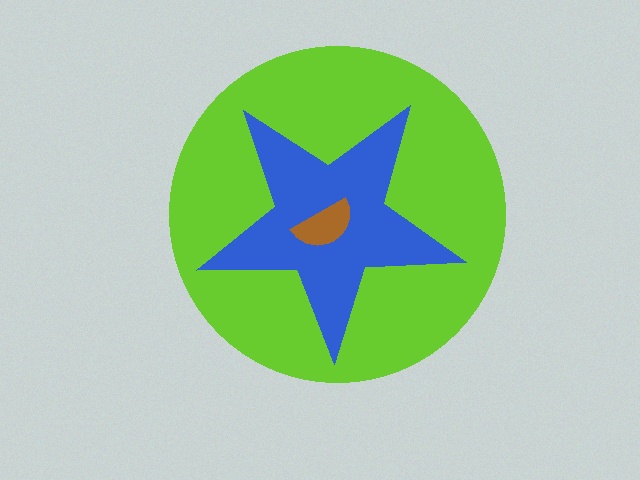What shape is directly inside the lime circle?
The blue star.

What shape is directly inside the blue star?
The brown semicircle.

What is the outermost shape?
The lime circle.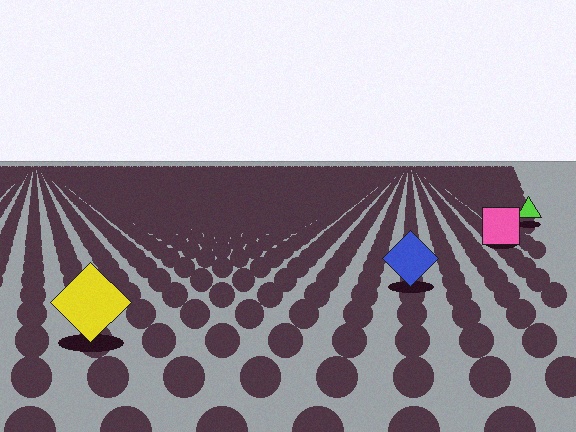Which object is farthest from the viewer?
The lime triangle is farthest from the viewer. It appears smaller and the ground texture around it is denser.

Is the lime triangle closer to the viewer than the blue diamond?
No. The blue diamond is closer — you can tell from the texture gradient: the ground texture is coarser near it.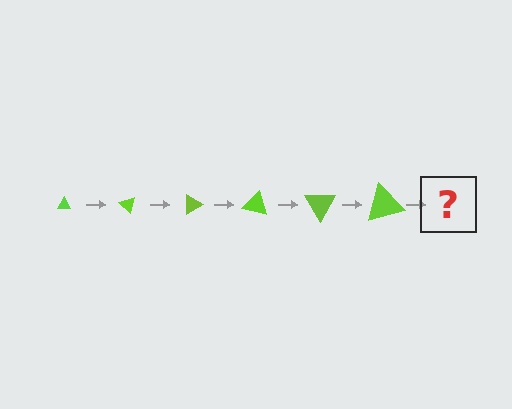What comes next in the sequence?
The next element should be a triangle, larger than the previous one and rotated 270 degrees from the start.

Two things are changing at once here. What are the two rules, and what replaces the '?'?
The two rules are that the triangle grows larger each step and it rotates 45 degrees each step. The '?' should be a triangle, larger than the previous one and rotated 270 degrees from the start.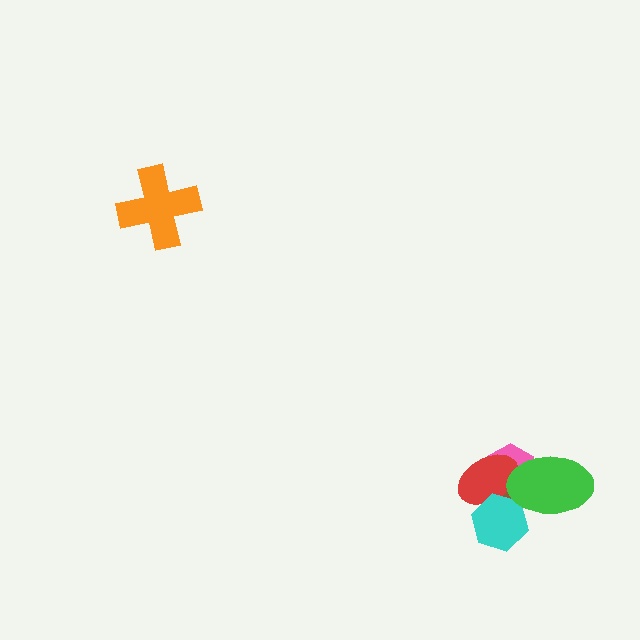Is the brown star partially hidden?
Yes, it is partially covered by another shape.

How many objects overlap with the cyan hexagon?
3 objects overlap with the cyan hexagon.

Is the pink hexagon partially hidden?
Yes, it is partially covered by another shape.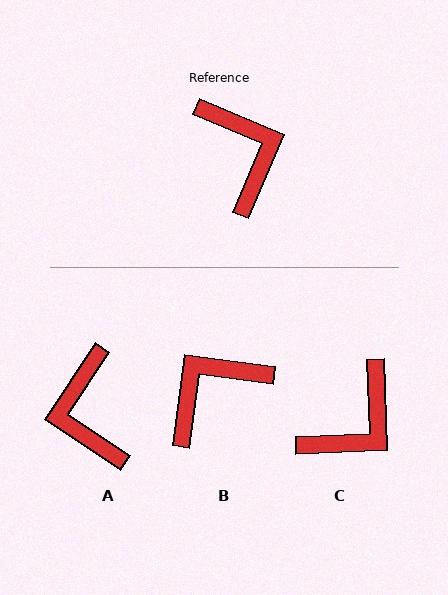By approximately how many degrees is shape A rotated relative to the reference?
Approximately 169 degrees counter-clockwise.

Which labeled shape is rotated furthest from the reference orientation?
A, about 169 degrees away.